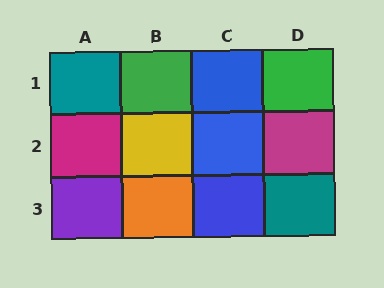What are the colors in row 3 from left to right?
Purple, orange, blue, teal.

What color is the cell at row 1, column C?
Blue.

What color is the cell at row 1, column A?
Teal.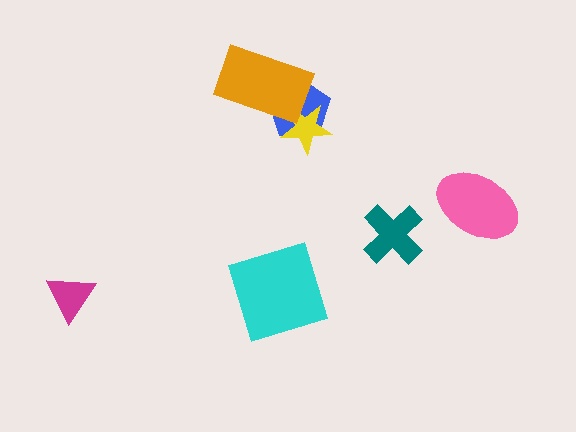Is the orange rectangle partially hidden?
No, no other shape covers it.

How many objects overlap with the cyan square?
0 objects overlap with the cyan square.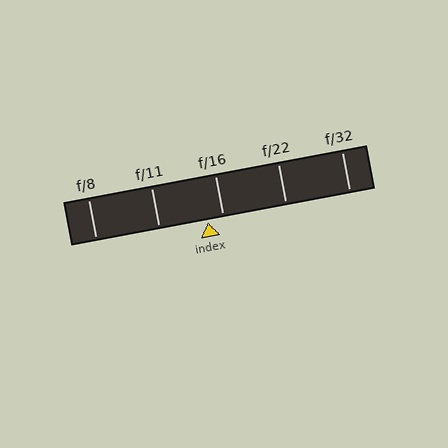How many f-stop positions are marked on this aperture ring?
There are 5 f-stop positions marked.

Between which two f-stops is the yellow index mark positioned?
The index mark is between f/11 and f/16.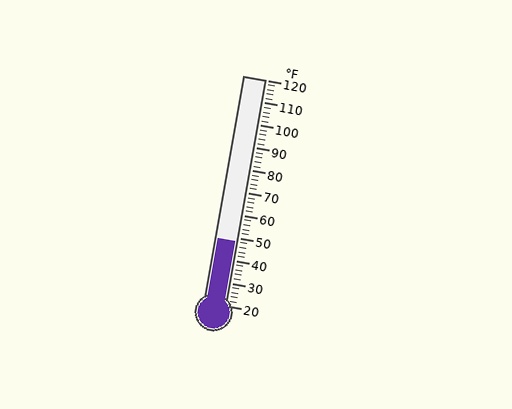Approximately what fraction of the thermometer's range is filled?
The thermometer is filled to approximately 30% of its range.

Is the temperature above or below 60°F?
The temperature is below 60°F.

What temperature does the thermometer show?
The thermometer shows approximately 48°F.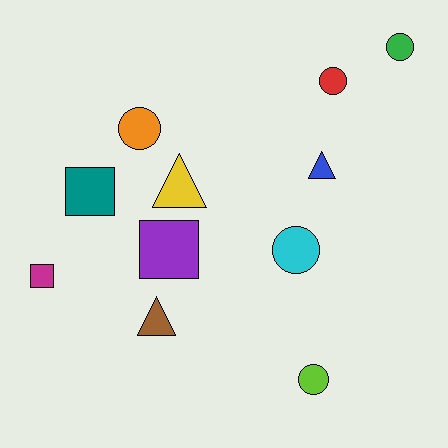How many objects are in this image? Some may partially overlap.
There are 11 objects.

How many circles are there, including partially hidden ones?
There are 5 circles.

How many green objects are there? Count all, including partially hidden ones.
There is 1 green object.